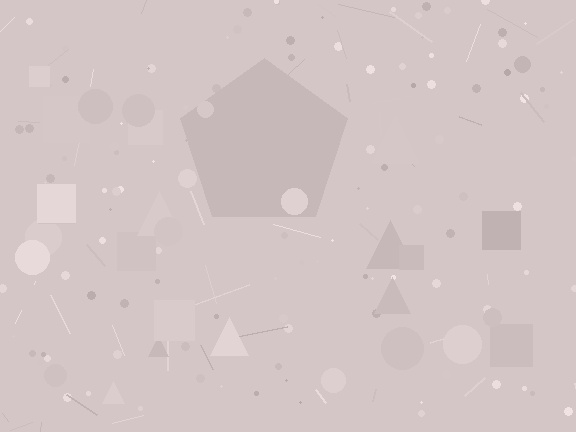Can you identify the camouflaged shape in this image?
The camouflaged shape is a pentagon.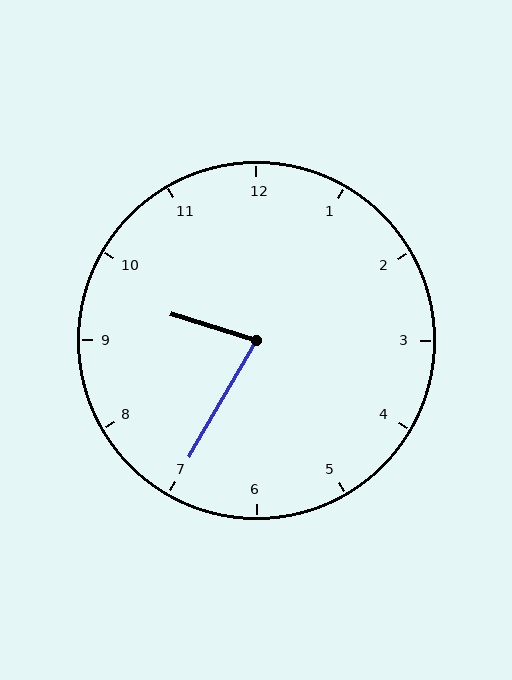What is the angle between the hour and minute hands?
Approximately 78 degrees.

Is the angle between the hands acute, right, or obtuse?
It is acute.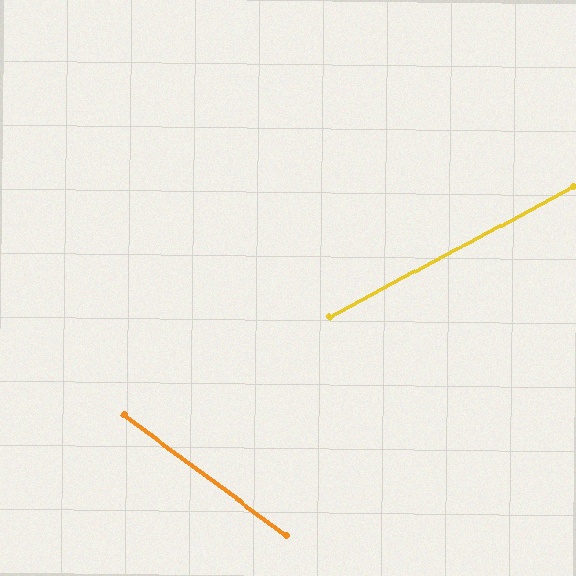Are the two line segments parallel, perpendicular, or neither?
Neither parallel nor perpendicular — they differ by about 65°.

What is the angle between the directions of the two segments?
Approximately 65 degrees.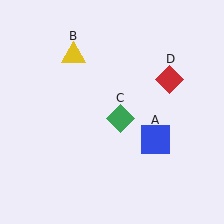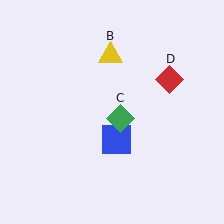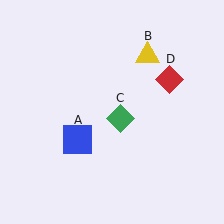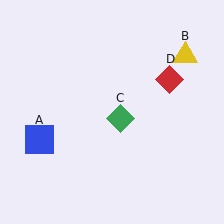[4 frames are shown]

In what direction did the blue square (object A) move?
The blue square (object A) moved left.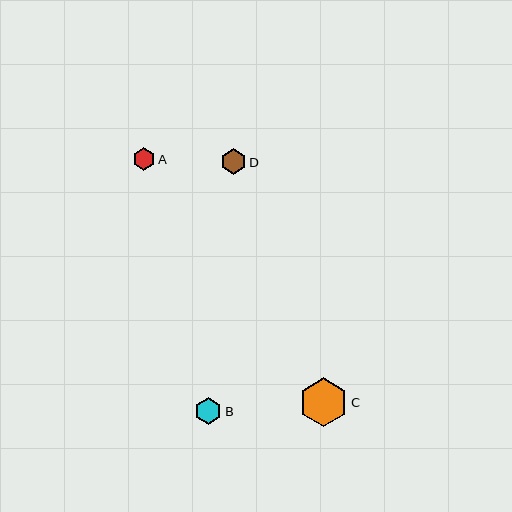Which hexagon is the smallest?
Hexagon A is the smallest with a size of approximately 23 pixels.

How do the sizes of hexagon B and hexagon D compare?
Hexagon B and hexagon D are approximately the same size.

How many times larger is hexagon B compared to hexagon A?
Hexagon B is approximately 1.2 times the size of hexagon A.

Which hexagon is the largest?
Hexagon C is the largest with a size of approximately 49 pixels.